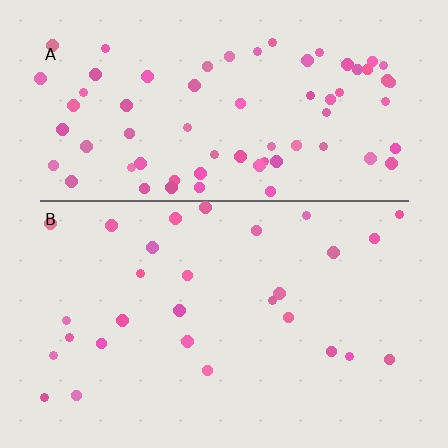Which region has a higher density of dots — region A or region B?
A (the top).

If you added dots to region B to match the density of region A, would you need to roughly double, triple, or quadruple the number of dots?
Approximately double.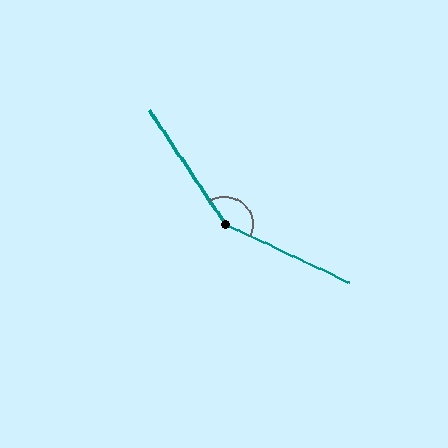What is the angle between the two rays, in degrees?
Approximately 148 degrees.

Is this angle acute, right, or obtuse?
It is obtuse.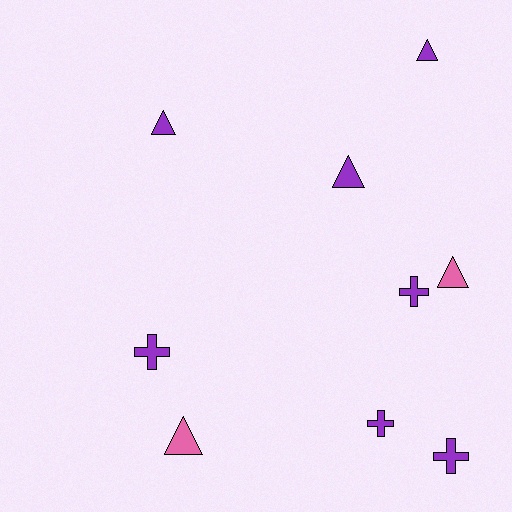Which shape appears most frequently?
Triangle, with 5 objects.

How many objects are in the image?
There are 9 objects.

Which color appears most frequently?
Purple, with 7 objects.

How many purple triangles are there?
There are 3 purple triangles.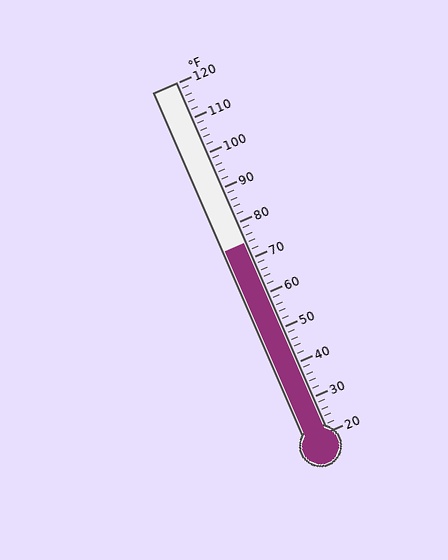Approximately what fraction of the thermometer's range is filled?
The thermometer is filled to approximately 55% of its range.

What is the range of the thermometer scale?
The thermometer scale ranges from 20°F to 120°F.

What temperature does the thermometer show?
The thermometer shows approximately 74°F.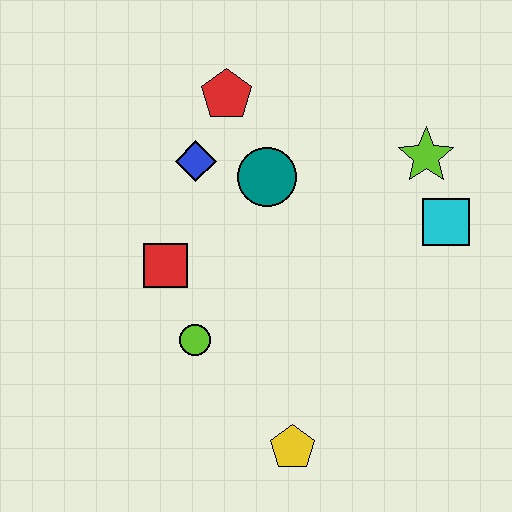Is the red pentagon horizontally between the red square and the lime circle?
No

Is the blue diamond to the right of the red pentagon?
No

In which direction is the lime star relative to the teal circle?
The lime star is to the right of the teal circle.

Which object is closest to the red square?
The lime circle is closest to the red square.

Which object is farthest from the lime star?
The yellow pentagon is farthest from the lime star.